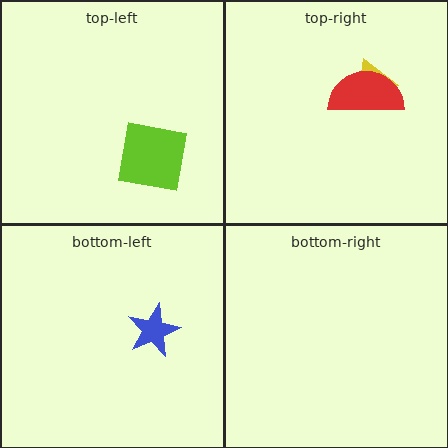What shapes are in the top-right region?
The yellow triangle, the red semicircle.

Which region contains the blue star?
The bottom-left region.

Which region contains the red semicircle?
The top-right region.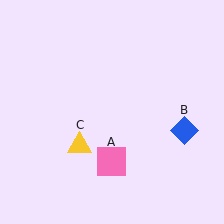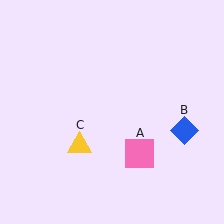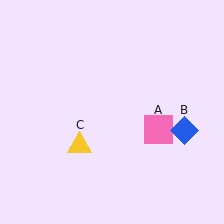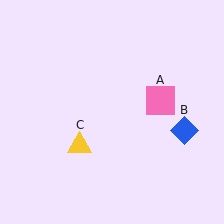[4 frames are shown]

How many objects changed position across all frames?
1 object changed position: pink square (object A).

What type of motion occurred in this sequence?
The pink square (object A) rotated counterclockwise around the center of the scene.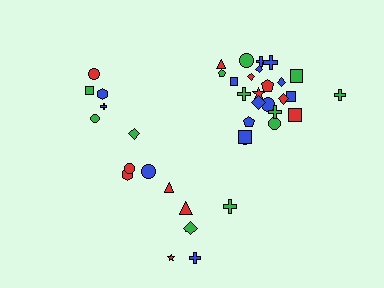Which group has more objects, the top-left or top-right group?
The top-right group.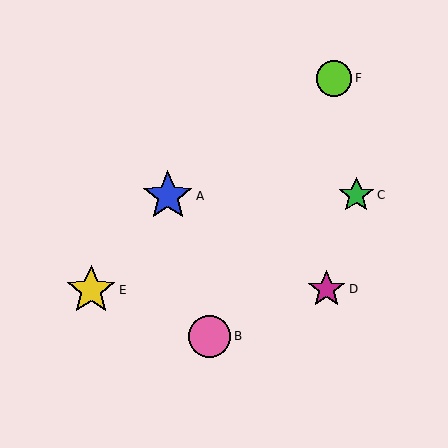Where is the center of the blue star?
The center of the blue star is at (168, 196).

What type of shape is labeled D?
Shape D is a magenta star.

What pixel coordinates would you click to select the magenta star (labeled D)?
Click at (327, 289) to select the magenta star D.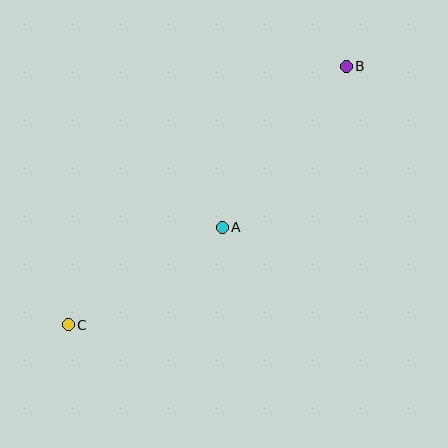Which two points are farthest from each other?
Points B and C are farthest from each other.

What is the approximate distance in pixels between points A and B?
The distance between A and B is approximately 203 pixels.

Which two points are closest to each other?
Points A and C are closest to each other.